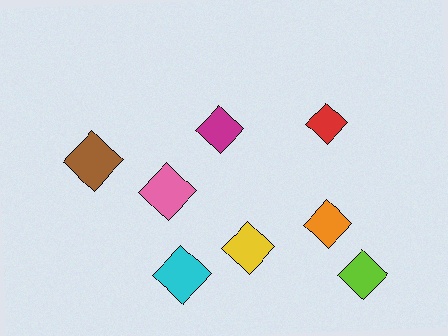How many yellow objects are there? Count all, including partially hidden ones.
There is 1 yellow object.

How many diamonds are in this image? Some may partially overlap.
There are 8 diamonds.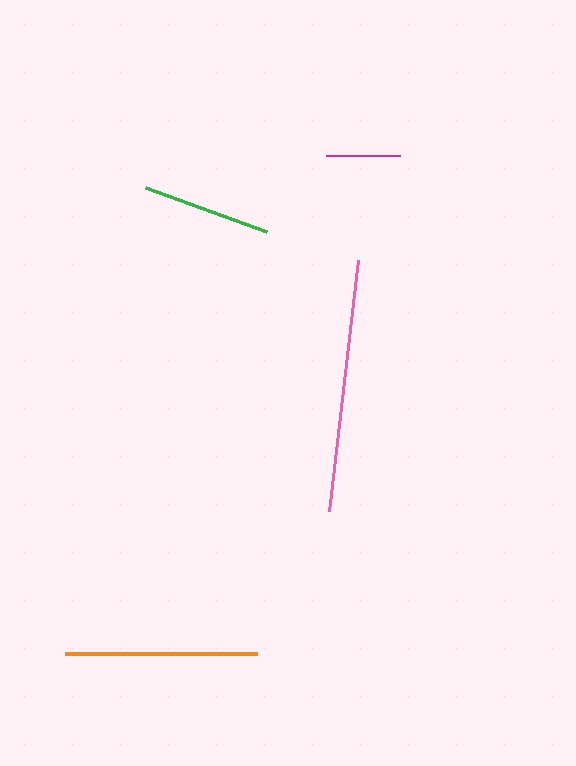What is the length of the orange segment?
The orange segment is approximately 192 pixels long.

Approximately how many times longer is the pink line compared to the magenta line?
The pink line is approximately 3.4 times the length of the magenta line.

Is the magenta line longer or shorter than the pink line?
The pink line is longer than the magenta line.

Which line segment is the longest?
The pink line is the longest at approximately 253 pixels.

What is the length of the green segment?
The green segment is approximately 128 pixels long.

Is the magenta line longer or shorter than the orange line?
The orange line is longer than the magenta line.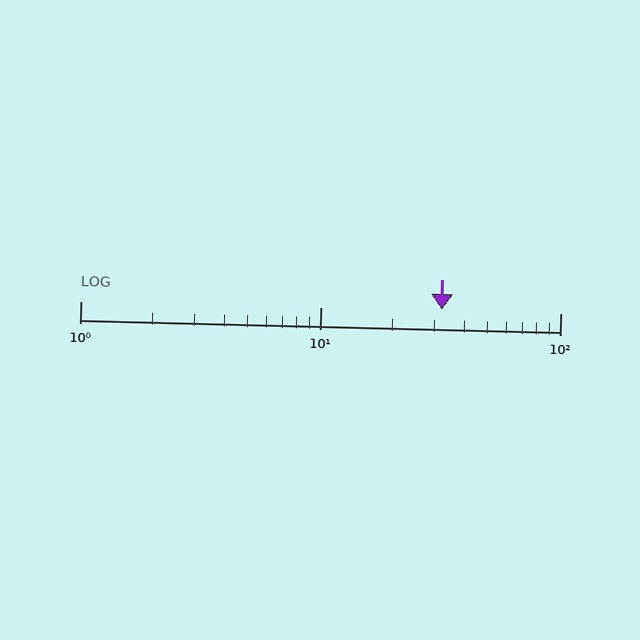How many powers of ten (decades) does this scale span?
The scale spans 2 decades, from 1 to 100.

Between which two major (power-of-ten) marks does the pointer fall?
The pointer is between 10 and 100.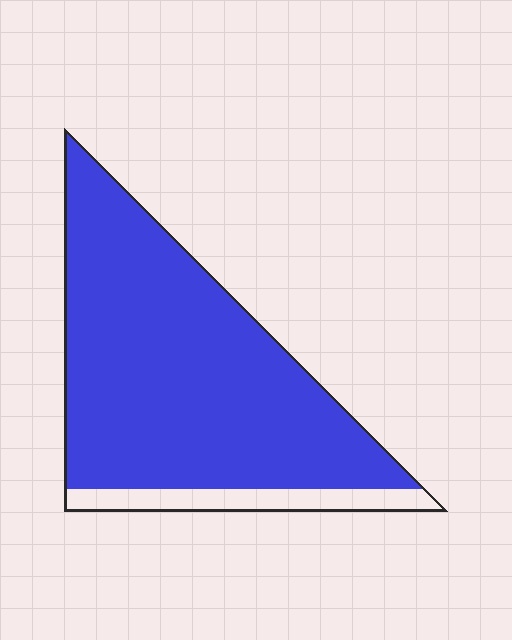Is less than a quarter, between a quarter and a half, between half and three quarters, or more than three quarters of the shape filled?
More than three quarters.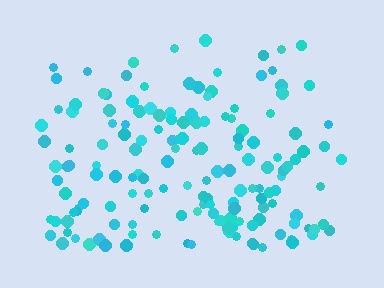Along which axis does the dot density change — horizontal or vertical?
Vertical.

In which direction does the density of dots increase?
From top to bottom, with the bottom side densest.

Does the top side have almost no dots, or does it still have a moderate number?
Still a moderate number, just noticeably fewer than the bottom.